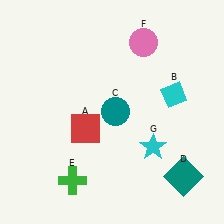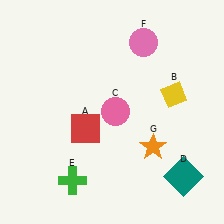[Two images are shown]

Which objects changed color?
B changed from cyan to yellow. C changed from teal to pink. G changed from cyan to orange.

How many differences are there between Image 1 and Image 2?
There are 3 differences between the two images.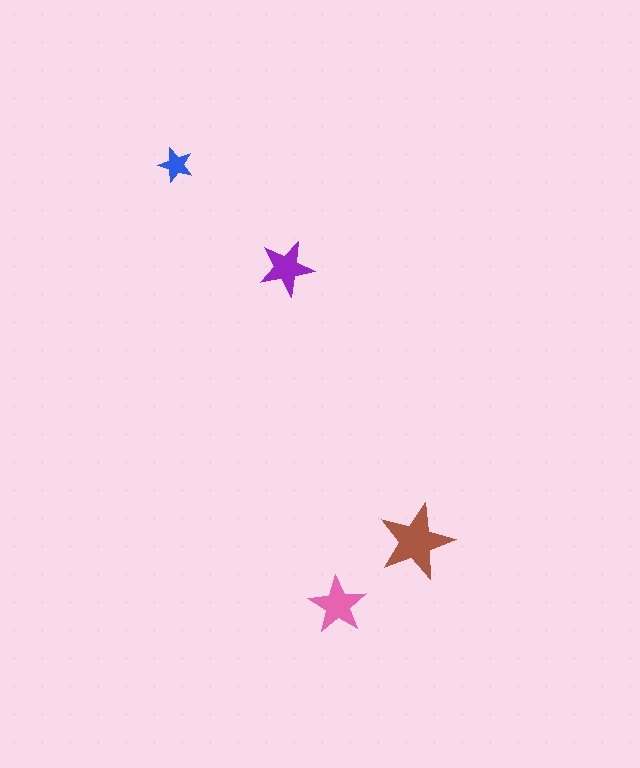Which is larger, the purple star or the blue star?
The purple one.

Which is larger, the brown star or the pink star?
The brown one.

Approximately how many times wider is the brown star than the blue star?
About 2 times wider.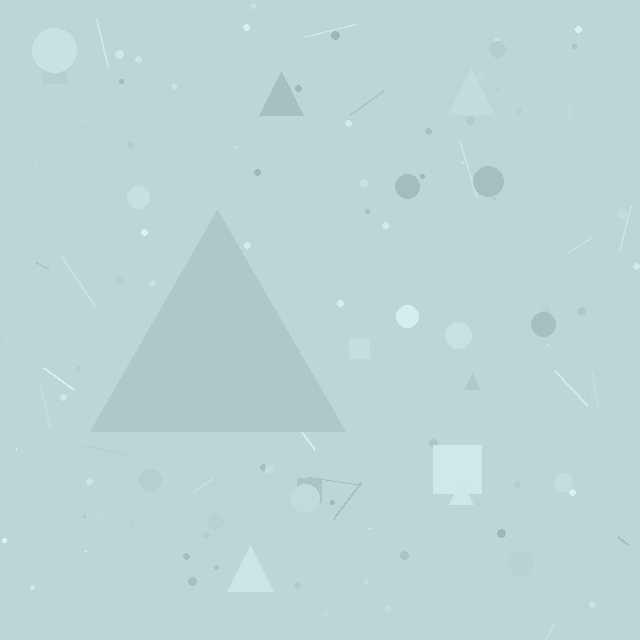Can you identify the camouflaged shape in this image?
The camouflaged shape is a triangle.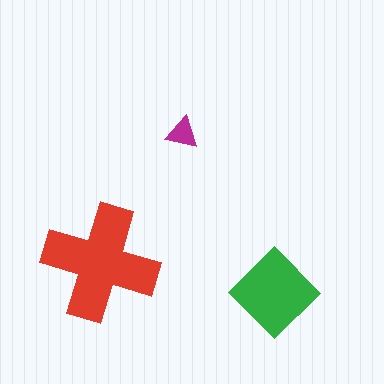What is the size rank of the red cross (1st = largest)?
1st.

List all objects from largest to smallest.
The red cross, the green diamond, the magenta triangle.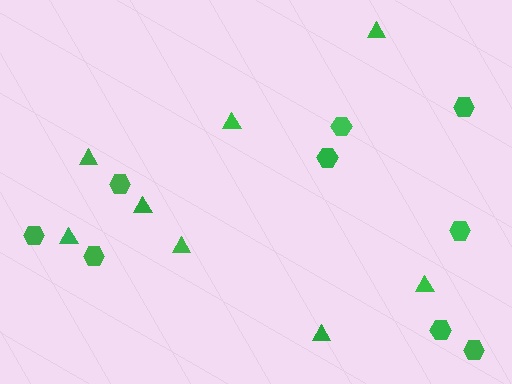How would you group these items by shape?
There are 2 groups: one group of hexagons (9) and one group of triangles (8).